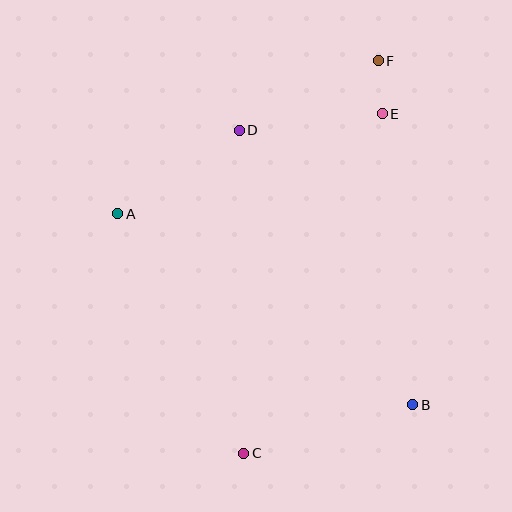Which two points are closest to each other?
Points E and F are closest to each other.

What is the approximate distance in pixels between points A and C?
The distance between A and C is approximately 271 pixels.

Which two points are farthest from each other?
Points C and F are farthest from each other.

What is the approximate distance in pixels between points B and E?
The distance between B and E is approximately 292 pixels.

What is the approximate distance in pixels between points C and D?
The distance between C and D is approximately 323 pixels.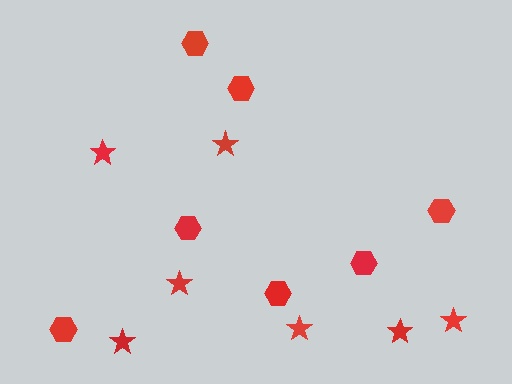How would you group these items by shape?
There are 2 groups: one group of stars (7) and one group of hexagons (7).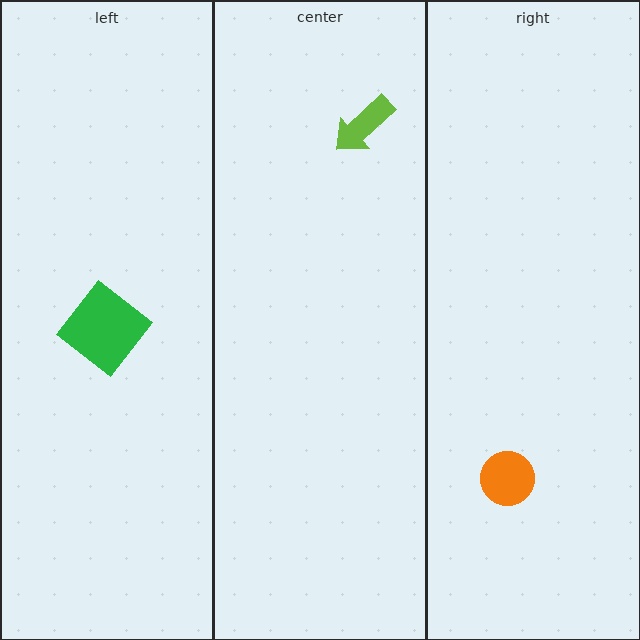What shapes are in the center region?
The lime arrow.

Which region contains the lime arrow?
The center region.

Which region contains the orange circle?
The right region.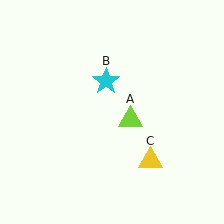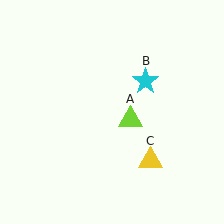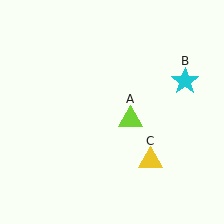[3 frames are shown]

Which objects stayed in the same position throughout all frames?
Lime triangle (object A) and yellow triangle (object C) remained stationary.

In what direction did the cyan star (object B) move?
The cyan star (object B) moved right.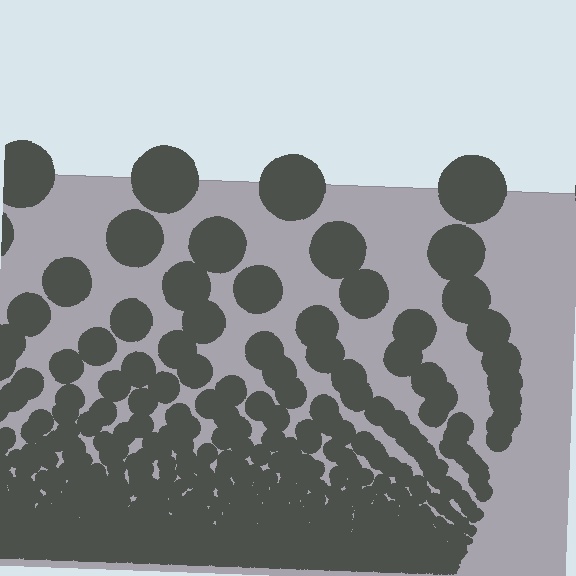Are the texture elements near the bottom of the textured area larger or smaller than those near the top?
Smaller. The gradient is inverted — elements near the bottom are smaller and denser.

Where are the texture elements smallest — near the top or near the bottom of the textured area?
Near the bottom.